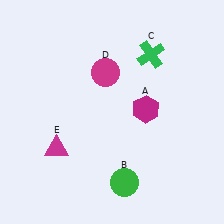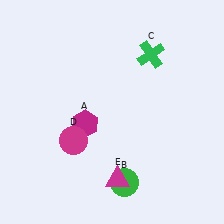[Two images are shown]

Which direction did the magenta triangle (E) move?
The magenta triangle (E) moved right.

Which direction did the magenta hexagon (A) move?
The magenta hexagon (A) moved left.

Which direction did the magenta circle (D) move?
The magenta circle (D) moved down.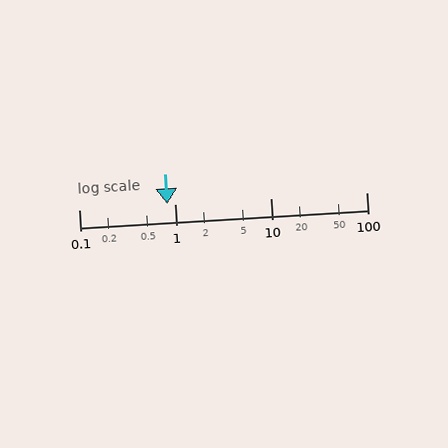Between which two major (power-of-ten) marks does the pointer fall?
The pointer is between 0.1 and 1.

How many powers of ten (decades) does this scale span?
The scale spans 3 decades, from 0.1 to 100.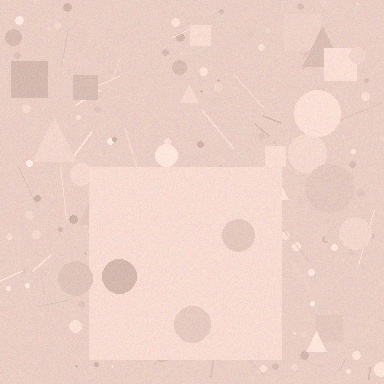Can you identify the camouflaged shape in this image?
The camouflaged shape is a square.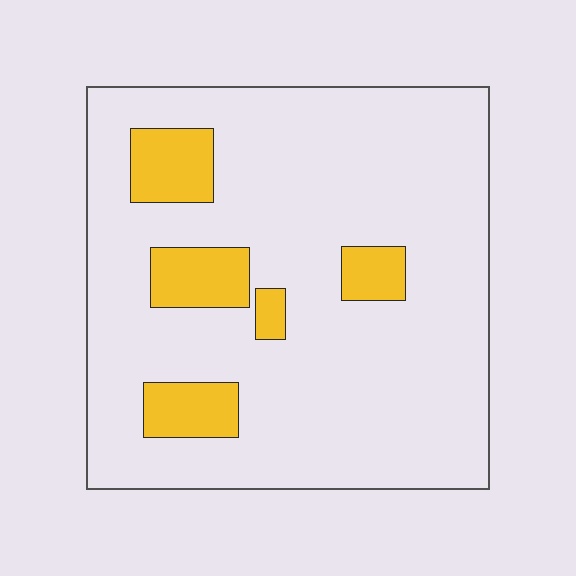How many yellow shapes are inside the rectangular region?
5.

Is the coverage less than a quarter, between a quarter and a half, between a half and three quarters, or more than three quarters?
Less than a quarter.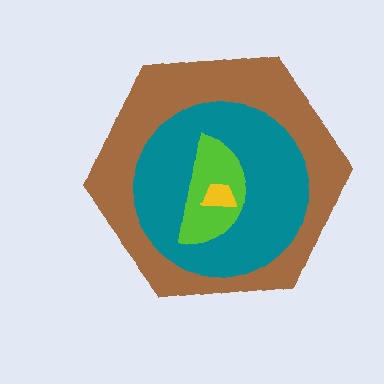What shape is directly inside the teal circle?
The lime semicircle.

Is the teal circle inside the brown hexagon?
Yes.